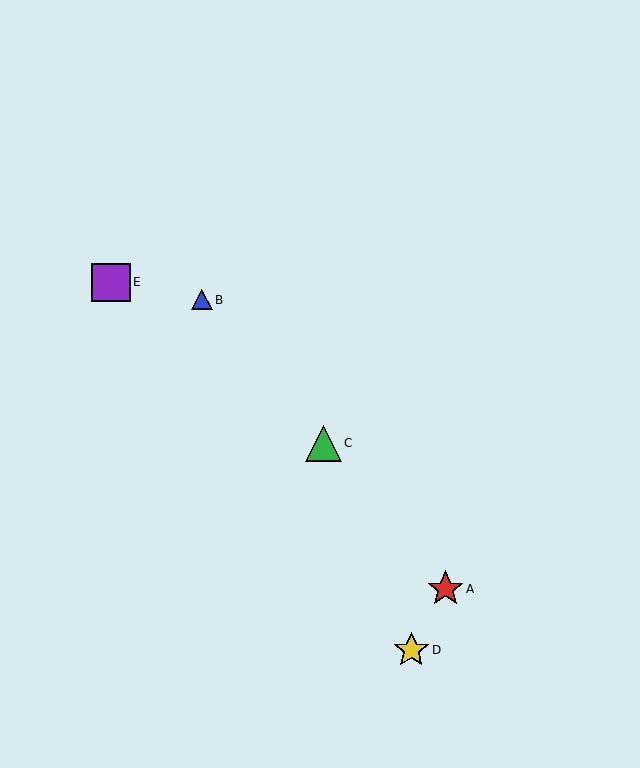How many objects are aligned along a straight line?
3 objects (A, B, C) are aligned along a straight line.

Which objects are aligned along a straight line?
Objects A, B, C are aligned along a straight line.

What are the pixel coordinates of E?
Object E is at (111, 282).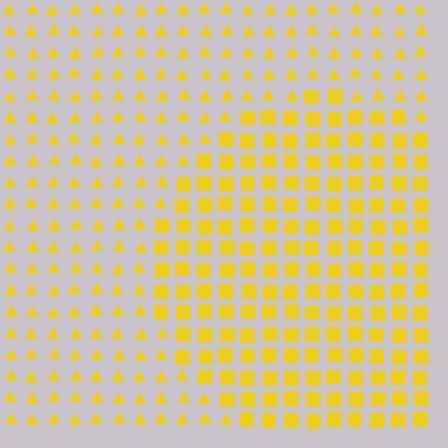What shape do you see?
I see a circle.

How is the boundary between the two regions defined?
The boundary is defined by a change in element shape: squares inside vs. triangles outside. All elements share the same color and spacing.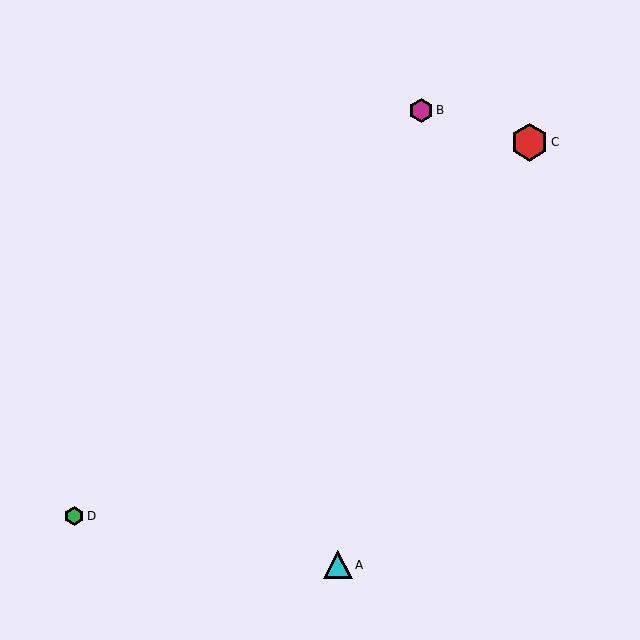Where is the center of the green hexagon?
The center of the green hexagon is at (74, 516).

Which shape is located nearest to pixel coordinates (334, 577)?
The cyan triangle (labeled A) at (338, 565) is nearest to that location.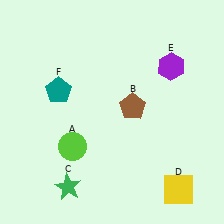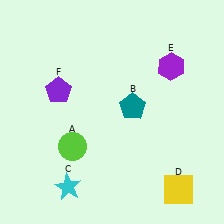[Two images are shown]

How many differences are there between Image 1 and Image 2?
There are 3 differences between the two images.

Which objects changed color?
B changed from brown to teal. C changed from green to cyan. F changed from teal to purple.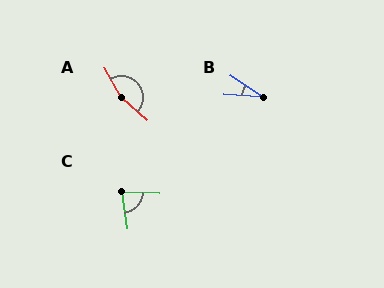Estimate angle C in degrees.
Approximately 79 degrees.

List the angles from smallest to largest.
B (30°), C (79°), A (160°).